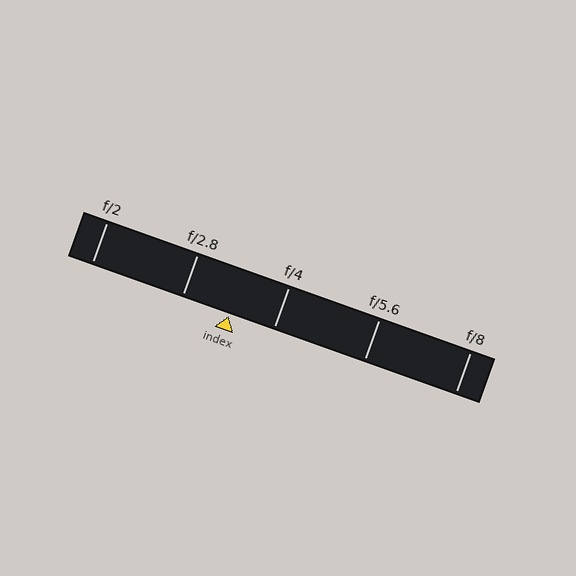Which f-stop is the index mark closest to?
The index mark is closest to f/4.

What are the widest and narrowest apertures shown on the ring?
The widest aperture shown is f/2 and the narrowest is f/8.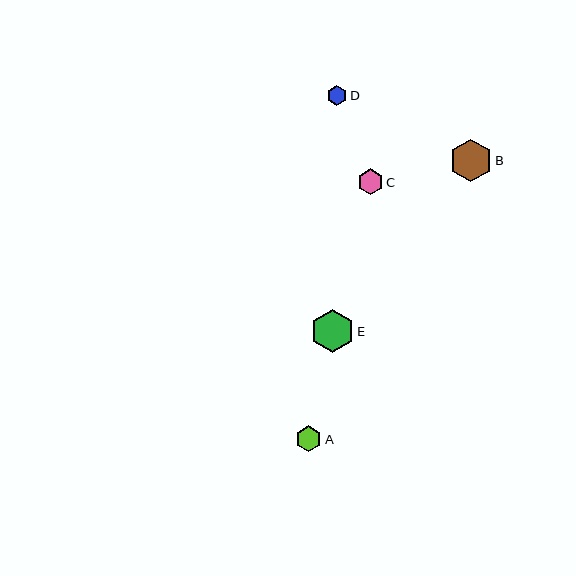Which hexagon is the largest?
Hexagon E is the largest with a size of approximately 43 pixels.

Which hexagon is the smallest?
Hexagon D is the smallest with a size of approximately 20 pixels.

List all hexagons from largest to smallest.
From largest to smallest: E, B, A, C, D.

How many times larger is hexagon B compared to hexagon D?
Hexagon B is approximately 2.1 times the size of hexagon D.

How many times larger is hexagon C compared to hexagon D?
Hexagon C is approximately 1.3 times the size of hexagon D.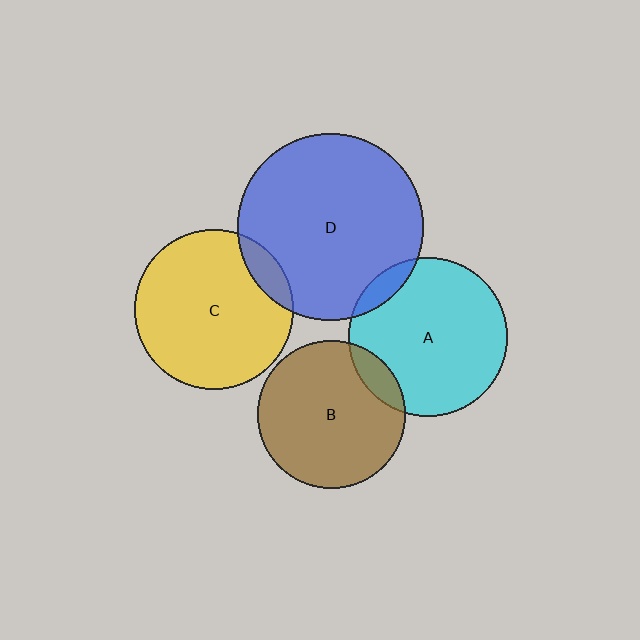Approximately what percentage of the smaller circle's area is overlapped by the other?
Approximately 10%.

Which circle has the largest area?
Circle D (blue).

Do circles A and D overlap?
Yes.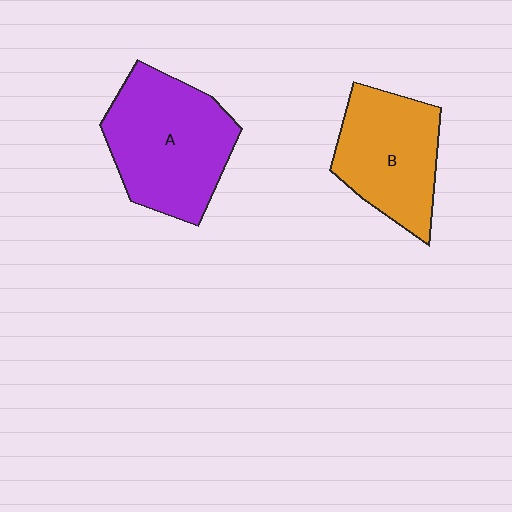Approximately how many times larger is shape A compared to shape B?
Approximately 1.2 times.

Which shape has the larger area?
Shape A (purple).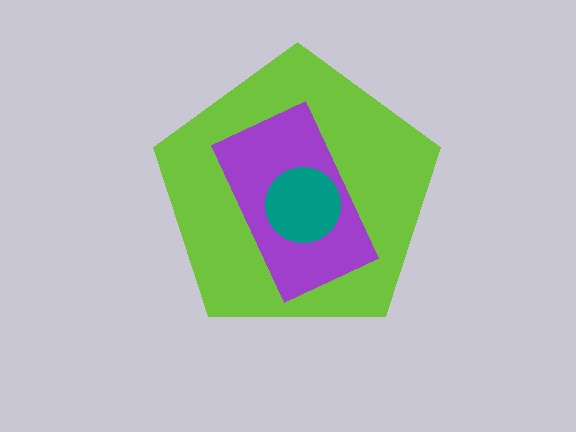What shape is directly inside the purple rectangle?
The teal circle.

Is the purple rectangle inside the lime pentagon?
Yes.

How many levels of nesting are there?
3.